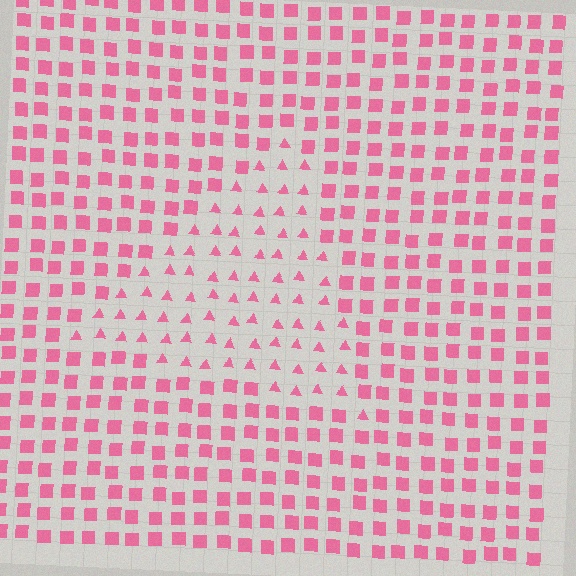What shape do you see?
I see a triangle.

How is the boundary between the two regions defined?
The boundary is defined by a change in element shape: triangles inside vs. squares outside. All elements share the same color and spacing.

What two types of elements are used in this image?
The image uses triangles inside the triangle region and squares outside it.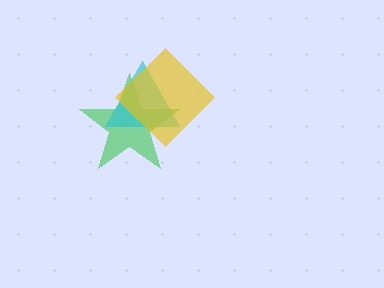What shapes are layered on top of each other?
The layered shapes are: a green star, a cyan triangle, a yellow diamond.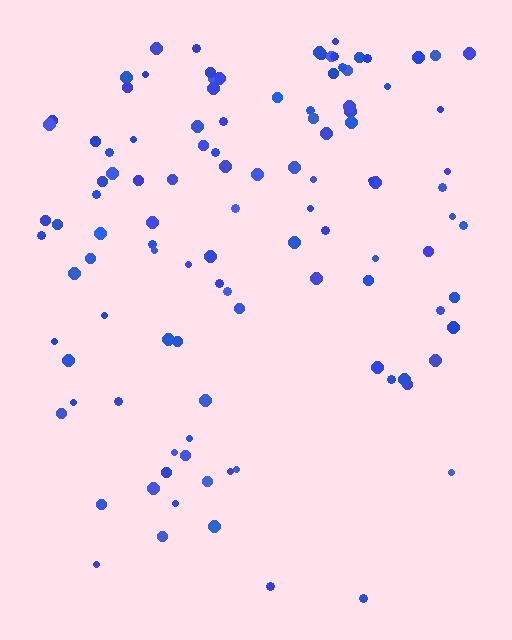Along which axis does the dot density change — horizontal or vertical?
Vertical.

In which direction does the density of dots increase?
From bottom to top, with the top side densest.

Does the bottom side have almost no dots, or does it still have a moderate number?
Still a moderate number, just noticeably fewer than the top.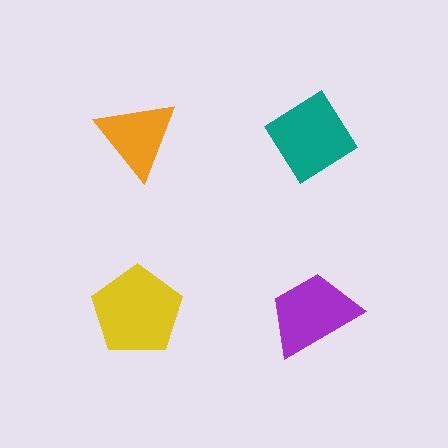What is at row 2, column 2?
A purple trapezoid.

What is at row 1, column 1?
An orange triangle.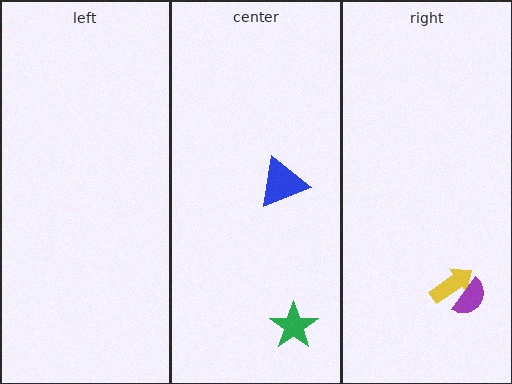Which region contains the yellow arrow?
The right region.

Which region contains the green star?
The center region.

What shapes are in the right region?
The yellow arrow, the purple semicircle.